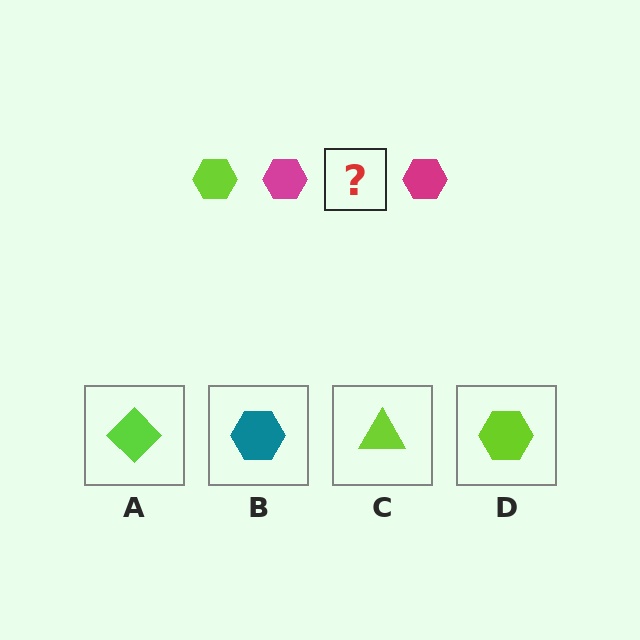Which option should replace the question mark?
Option D.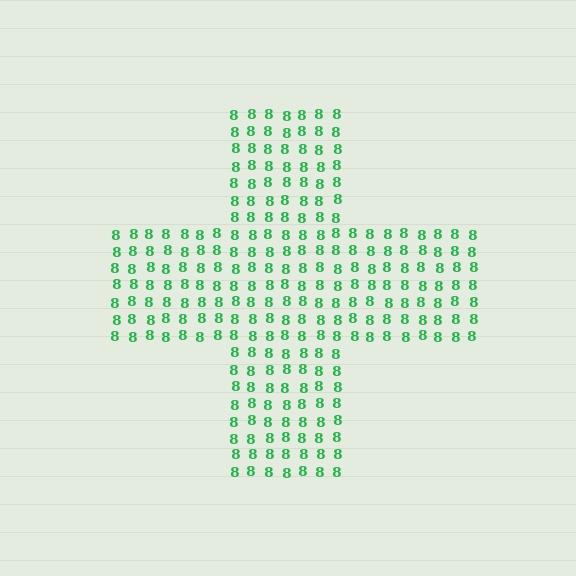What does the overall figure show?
The overall figure shows a cross.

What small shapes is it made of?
It is made of small digit 8's.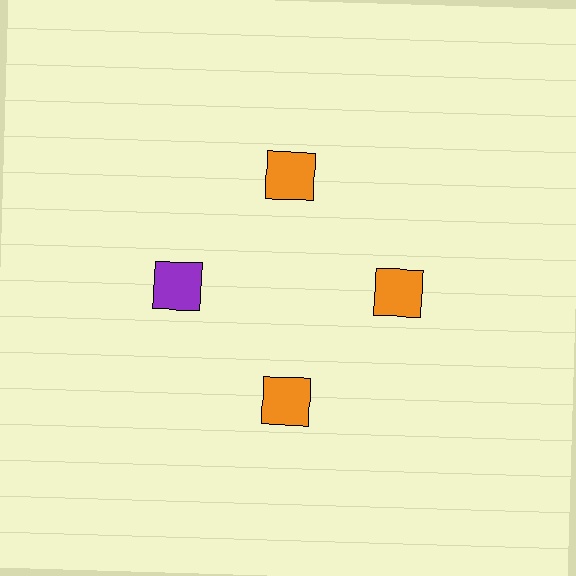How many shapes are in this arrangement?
There are 4 shapes arranged in a ring pattern.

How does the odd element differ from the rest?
It has a different color: purple instead of orange.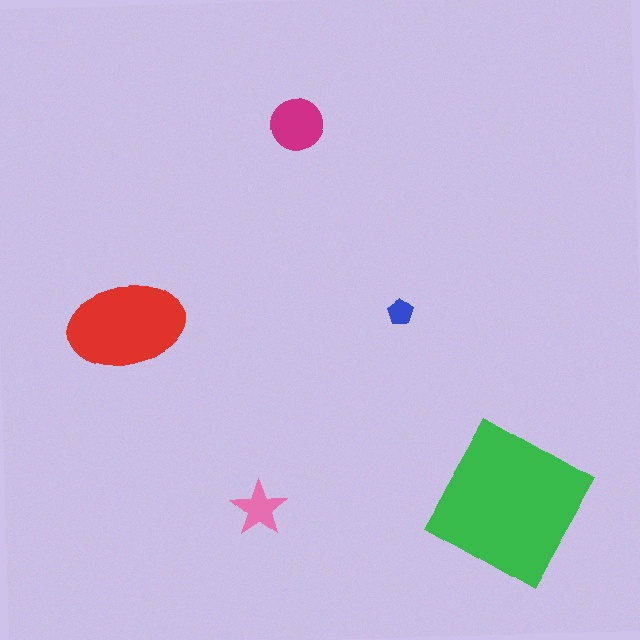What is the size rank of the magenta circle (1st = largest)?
3rd.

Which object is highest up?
The magenta circle is topmost.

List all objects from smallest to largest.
The blue pentagon, the pink star, the magenta circle, the red ellipse, the green square.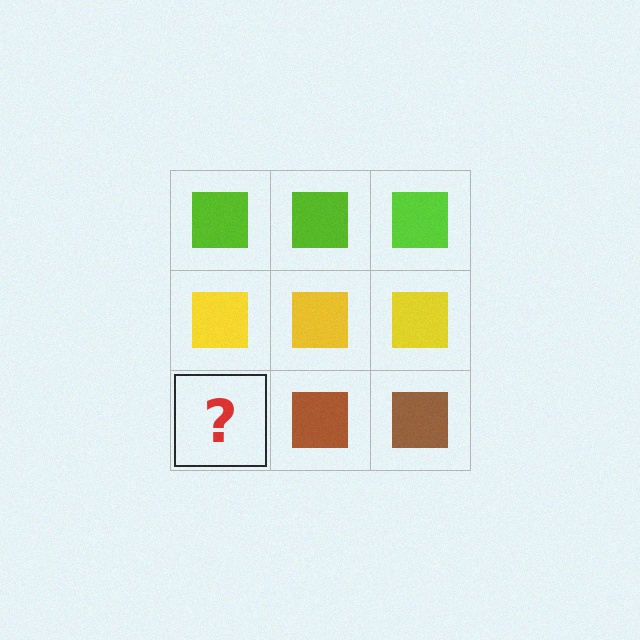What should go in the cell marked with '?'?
The missing cell should contain a brown square.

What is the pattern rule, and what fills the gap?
The rule is that each row has a consistent color. The gap should be filled with a brown square.